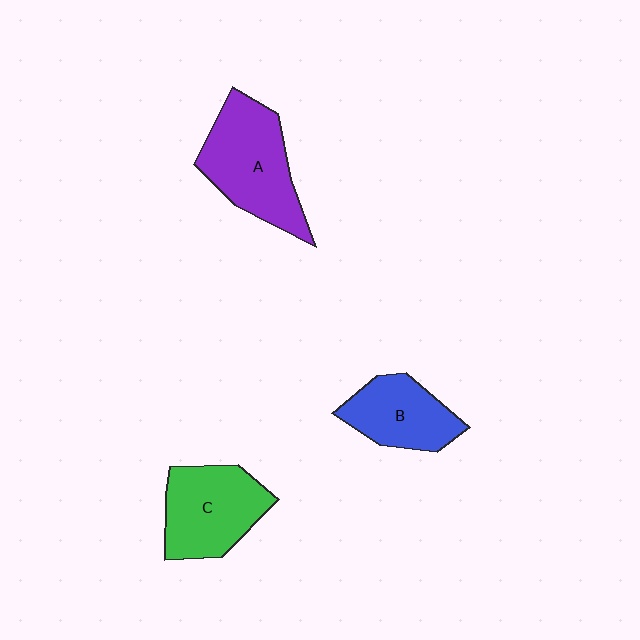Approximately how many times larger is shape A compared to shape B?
Approximately 1.4 times.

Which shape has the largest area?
Shape A (purple).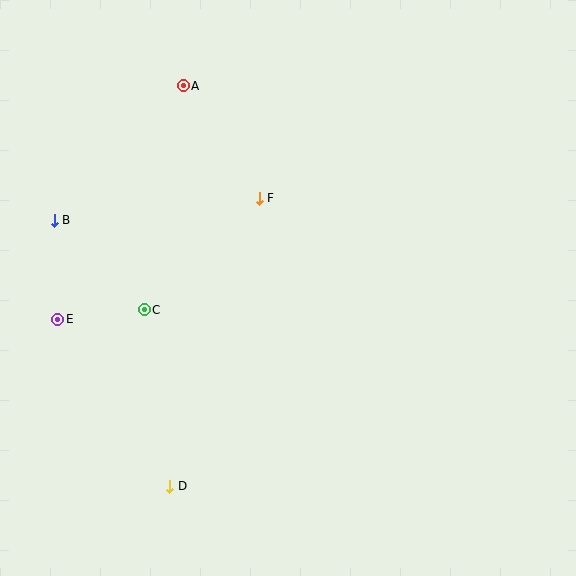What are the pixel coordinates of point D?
Point D is at (170, 486).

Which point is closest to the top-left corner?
Point A is closest to the top-left corner.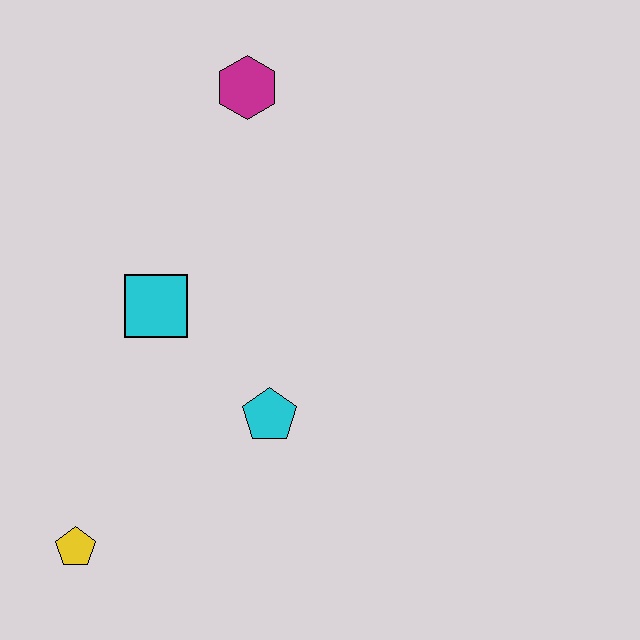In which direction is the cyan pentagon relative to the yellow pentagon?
The cyan pentagon is to the right of the yellow pentagon.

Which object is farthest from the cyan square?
The yellow pentagon is farthest from the cyan square.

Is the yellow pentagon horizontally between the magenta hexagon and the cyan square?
No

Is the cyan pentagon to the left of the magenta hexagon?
No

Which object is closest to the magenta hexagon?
The cyan square is closest to the magenta hexagon.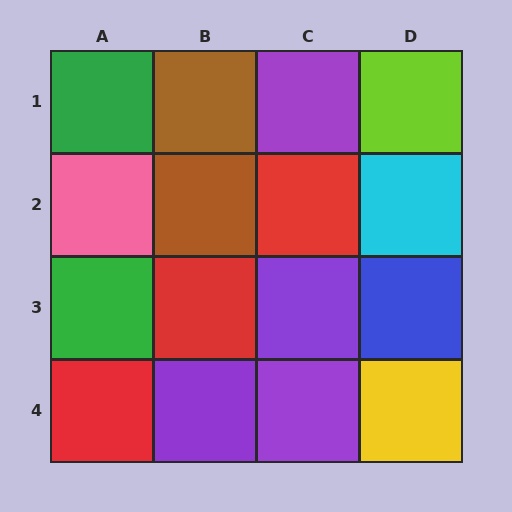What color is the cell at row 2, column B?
Brown.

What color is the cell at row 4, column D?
Yellow.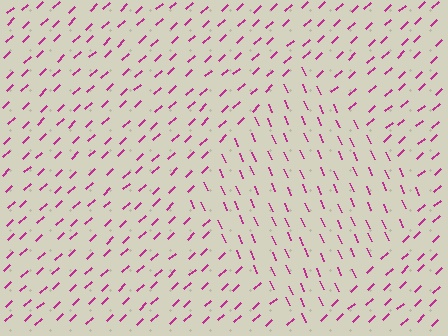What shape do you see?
I see a diamond.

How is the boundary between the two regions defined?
The boundary is defined purely by a change in line orientation (approximately 70 degrees difference). All lines are the same color and thickness.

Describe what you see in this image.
The image is filled with small magenta line segments. A diamond region in the image has lines oriented differently from the surrounding lines, creating a visible texture boundary.